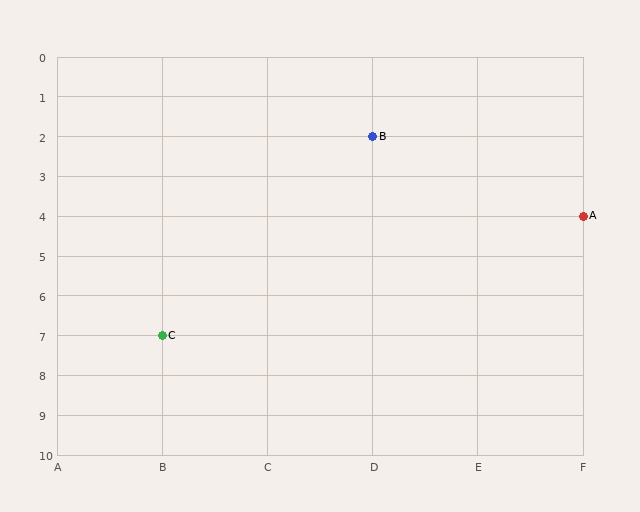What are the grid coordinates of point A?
Point A is at grid coordinates (F, 4).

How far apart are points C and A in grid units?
Points C and A are 4 columns and 3 rows apart (about 5.0 grid units diagonally).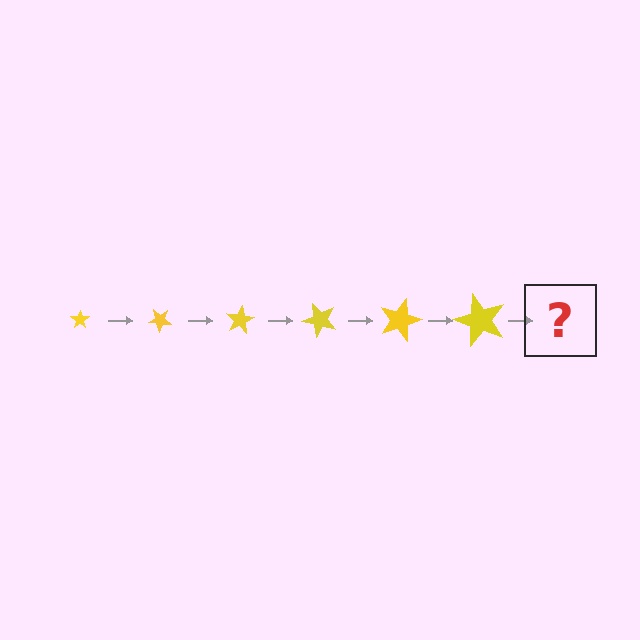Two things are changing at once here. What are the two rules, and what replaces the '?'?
The two rules are that the star grows larger each step and it rotates 40 degrees each step. The '?' should be a star, larger than the previous one and rotated 240 degrees from the start.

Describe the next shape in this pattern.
It should be a star, larger than the previous one and rotated 240 degrees from the start.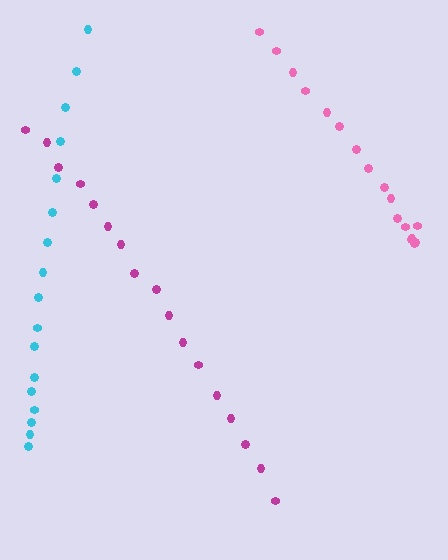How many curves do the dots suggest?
There are 3 distinct paths.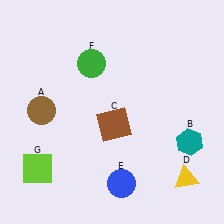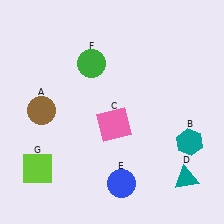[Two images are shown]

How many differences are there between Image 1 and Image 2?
There are 2 differences between the two images.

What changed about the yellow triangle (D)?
In Image 1, D is yellow. In Image 2, it changed to teal.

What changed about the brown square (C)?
In Image 1, C is brown. In Image 2, it changed to pink.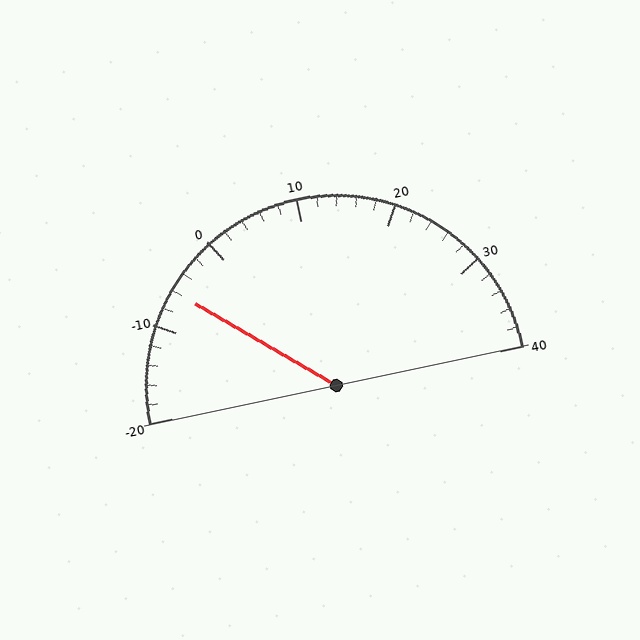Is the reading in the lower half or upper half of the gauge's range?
The reading is in the lower half of the range (-20 to 40).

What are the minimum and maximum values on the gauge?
The gauge ranges from -20 to 40.